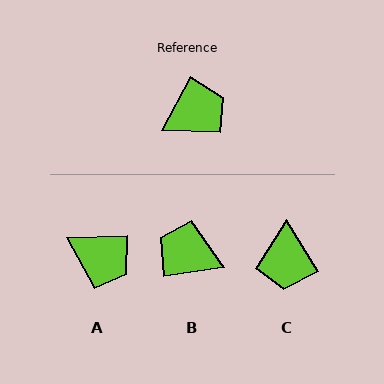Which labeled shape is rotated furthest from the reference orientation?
B, about 127 degrees away.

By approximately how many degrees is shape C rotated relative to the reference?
Approximately 120 degrees clockwise.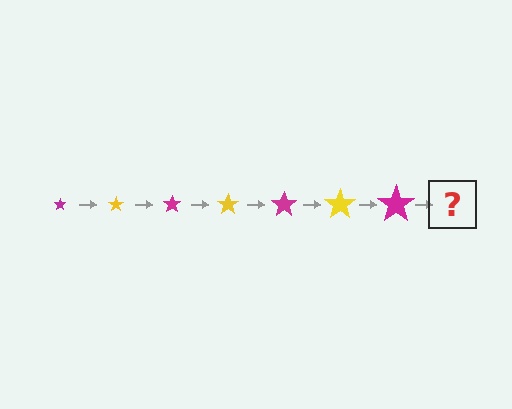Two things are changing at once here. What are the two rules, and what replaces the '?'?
The two rules are that the star grows larger each step and the color cycles through magenta and yellow. The '?' should be a yellow star, larger than the previous one.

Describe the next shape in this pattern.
It should be a yellow star, larger than the previous one.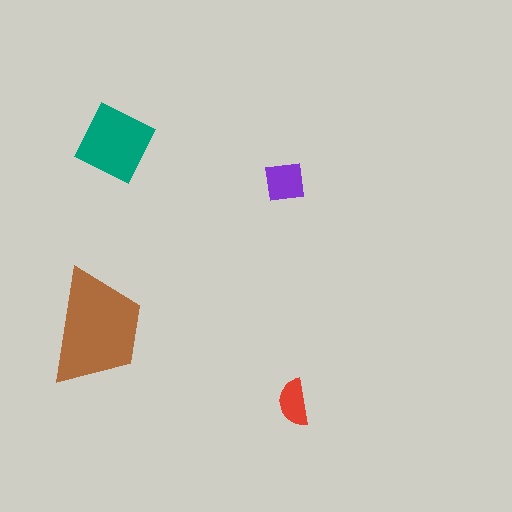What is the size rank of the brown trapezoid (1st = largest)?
1st.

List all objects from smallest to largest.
The red semicircle, the purple square, the teal square, the brown trapezoid.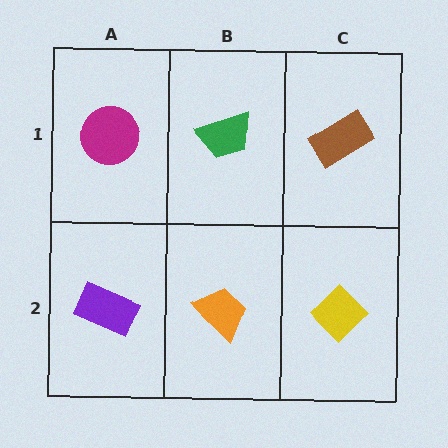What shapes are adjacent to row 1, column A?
A purple rectangle (row 2, column A), a green trapezoid (row 1, column B).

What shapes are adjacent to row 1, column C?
A yellow diamond (row 2, column C), a green trapezoid (row 1, column B).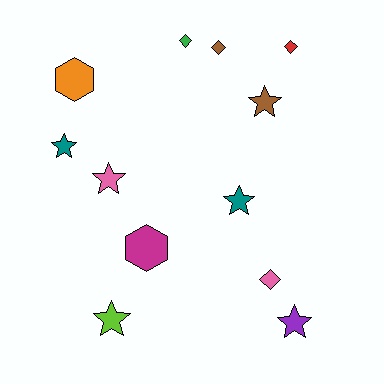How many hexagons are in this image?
There are 2 hexagons.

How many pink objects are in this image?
There are 2 pink objects.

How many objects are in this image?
There are 12 objects.